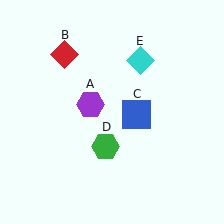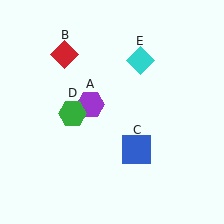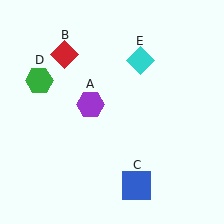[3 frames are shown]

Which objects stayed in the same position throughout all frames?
Purple hexagon (object A) and red diamond (object B) and cyan diamond (object E) remained stationary.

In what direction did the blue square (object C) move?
The blue square (object C) moved down.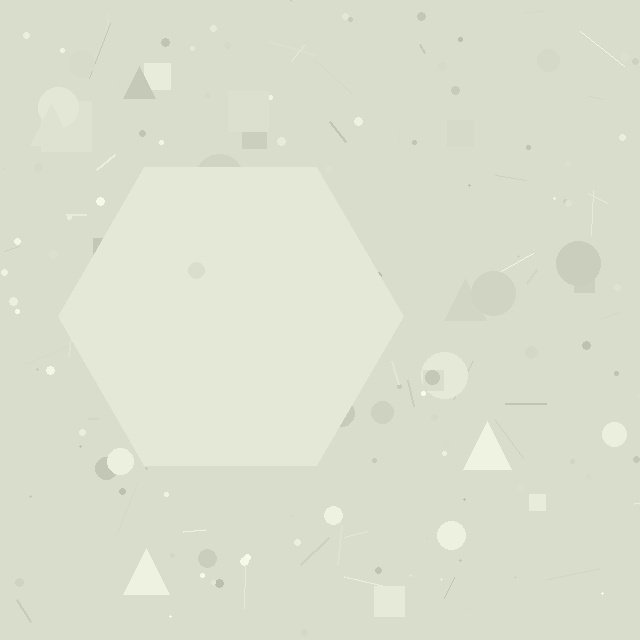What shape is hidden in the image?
A hexagon is hidden in the image.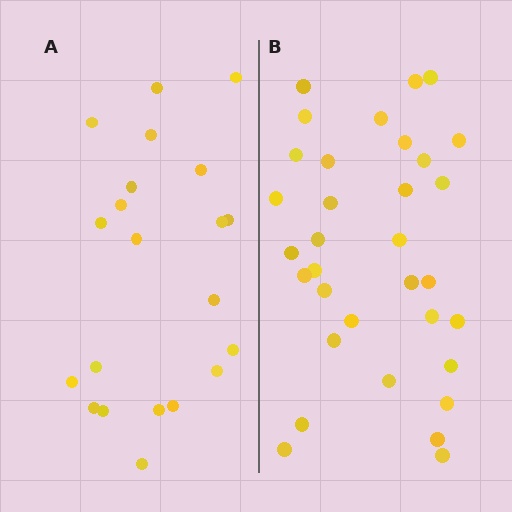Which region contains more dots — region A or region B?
Region B (the right region) has more dots.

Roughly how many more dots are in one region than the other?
Region B has roughly 12 or so more dots than region A.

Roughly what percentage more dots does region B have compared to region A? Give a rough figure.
About 55% more.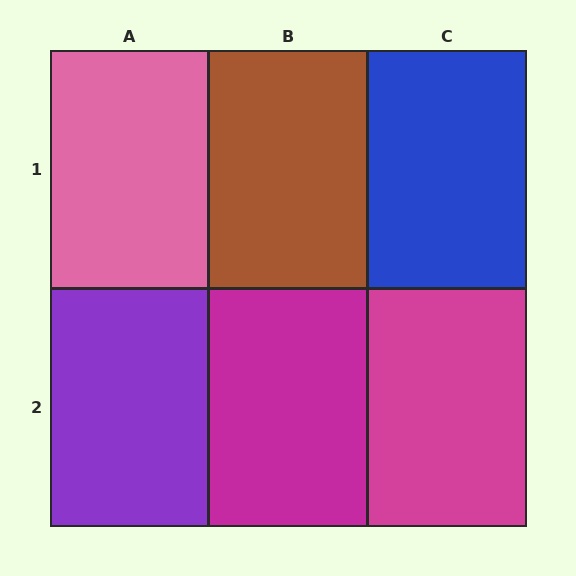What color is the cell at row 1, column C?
Blue.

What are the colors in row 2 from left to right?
Purple, magenta, magenta.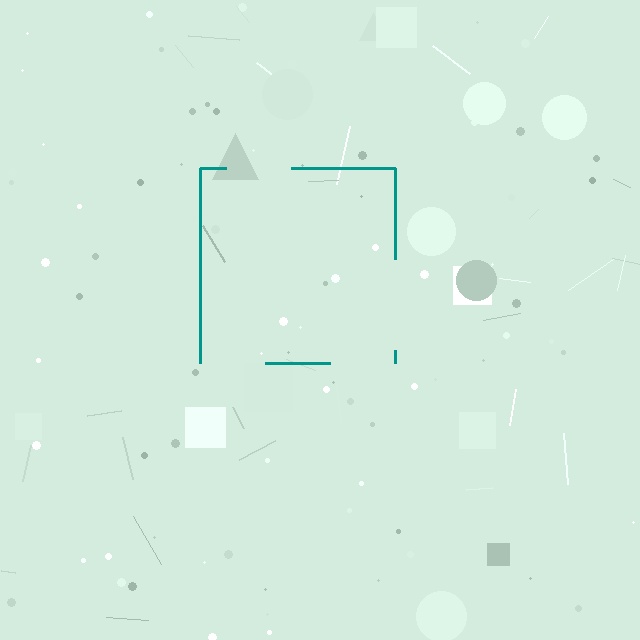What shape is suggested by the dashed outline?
The dashed outline suggests a square.